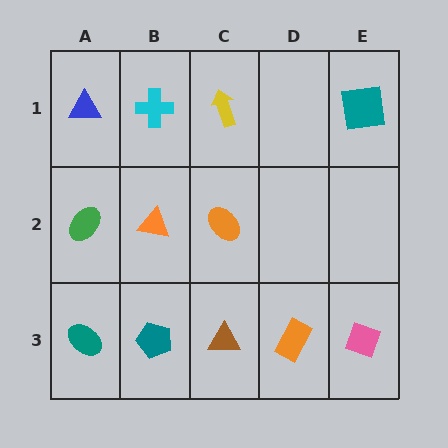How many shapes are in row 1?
4 shapes.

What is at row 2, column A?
A green ellipse.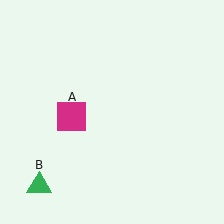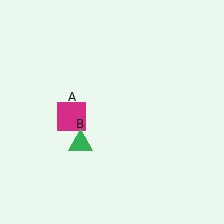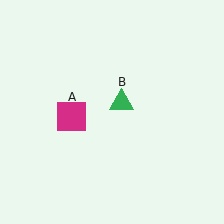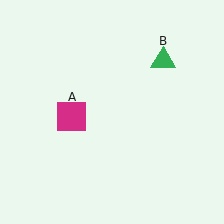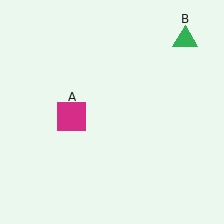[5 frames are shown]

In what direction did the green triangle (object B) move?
The green triangle (object B) moved up and to the right.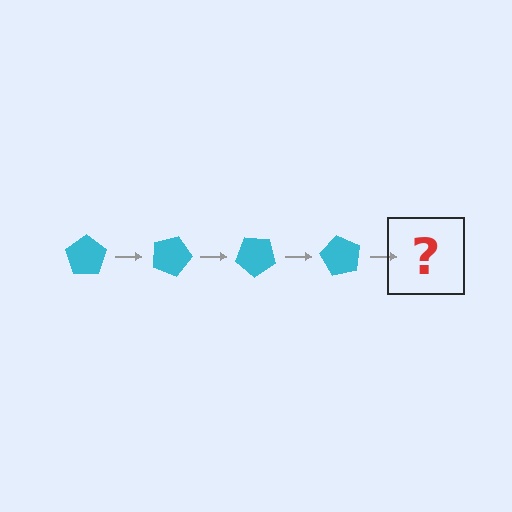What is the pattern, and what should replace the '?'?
The pattern is that the pentagon rotates 20 degrees each step. The '?' should be a cyan pentagon rotated 80 degrees.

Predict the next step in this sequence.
The next step is a cyan pentagon rotated 80 degrees.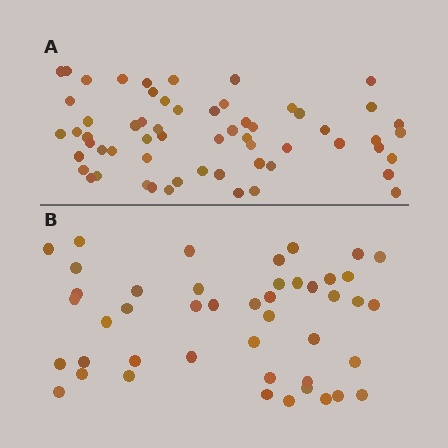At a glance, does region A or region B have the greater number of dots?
Region A (the top region) has more dots.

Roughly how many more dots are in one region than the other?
Region A has approximately 15 more dots than region B.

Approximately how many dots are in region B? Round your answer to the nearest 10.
About 40 dots. (The exact count is 45, which rounds to 40.)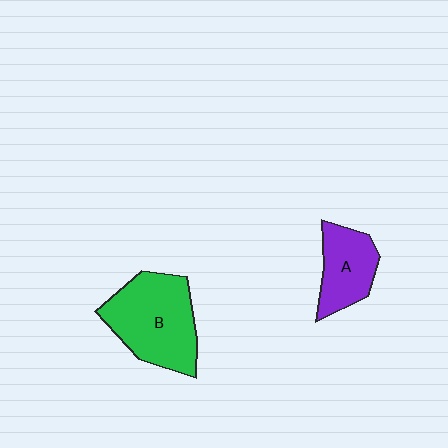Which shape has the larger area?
Shape B (green).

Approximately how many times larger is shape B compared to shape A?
Approximately 1.7 times.